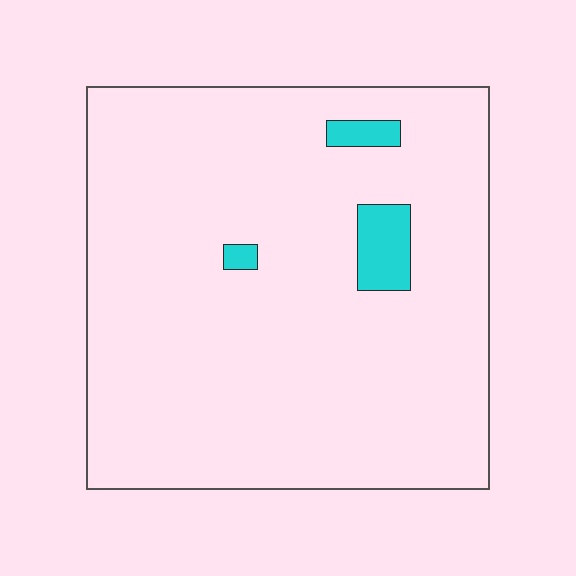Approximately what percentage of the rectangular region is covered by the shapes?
Approximately 5%.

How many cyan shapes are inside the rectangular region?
3.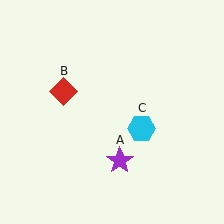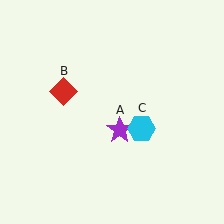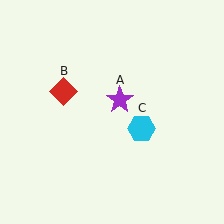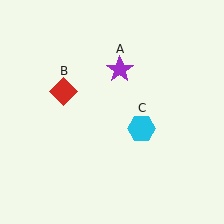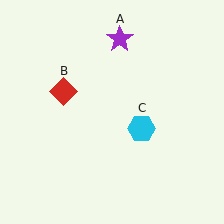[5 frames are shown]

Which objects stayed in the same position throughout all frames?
Red diamond (object B) and cyan hexagon (object C) remained stationary.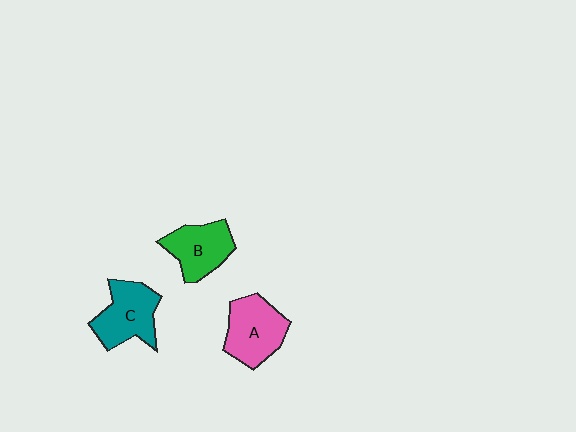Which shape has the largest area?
Shape A (pink).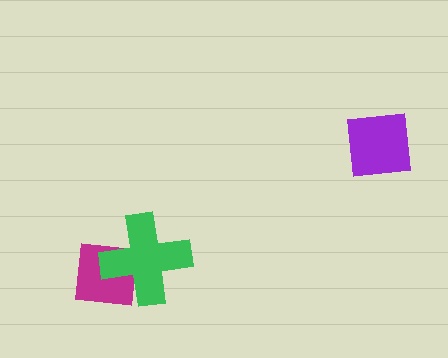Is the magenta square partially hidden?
Yes, it is partially covered by another shape.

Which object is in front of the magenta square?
The green cross is in front of the magenta square.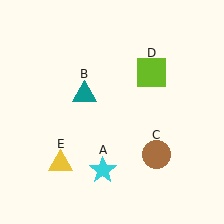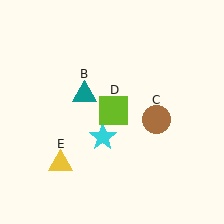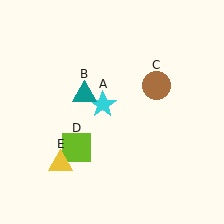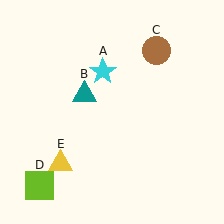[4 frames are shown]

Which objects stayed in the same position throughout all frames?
Teal triangle (object B) and yellow triangle (object E) remained stationary.